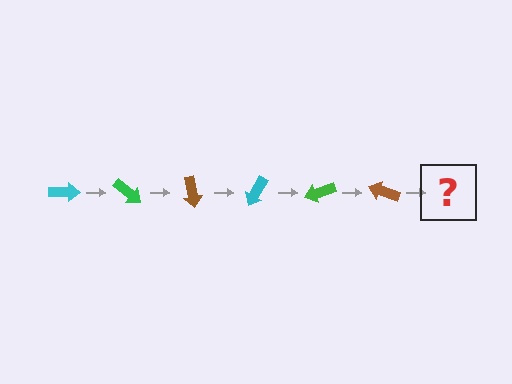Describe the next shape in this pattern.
It should be a cyan arrow, rotated 240 degrees from the start.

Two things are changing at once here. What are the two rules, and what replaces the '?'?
The two rules are that it rotates 40 degrees each step and the color cycles through cyan, green, and brown. The '?' should be a cyan arrow, rotated 240 degrees from the start.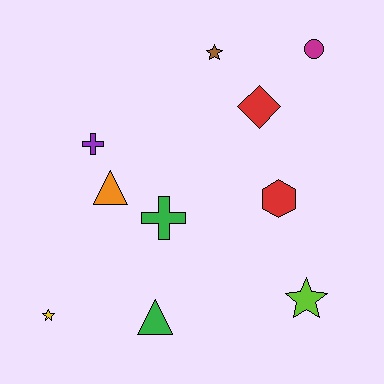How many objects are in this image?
There are 10 objects.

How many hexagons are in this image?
There is 1 hexagon.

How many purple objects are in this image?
There is 1 purple object.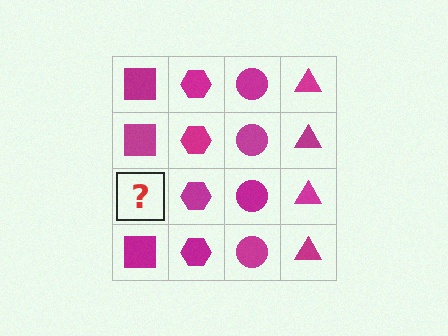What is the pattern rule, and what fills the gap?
The rule is that each column has a consistent shape. The gap should be filled with a magenta square.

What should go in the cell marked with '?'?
The missing cell should contain a magenta square.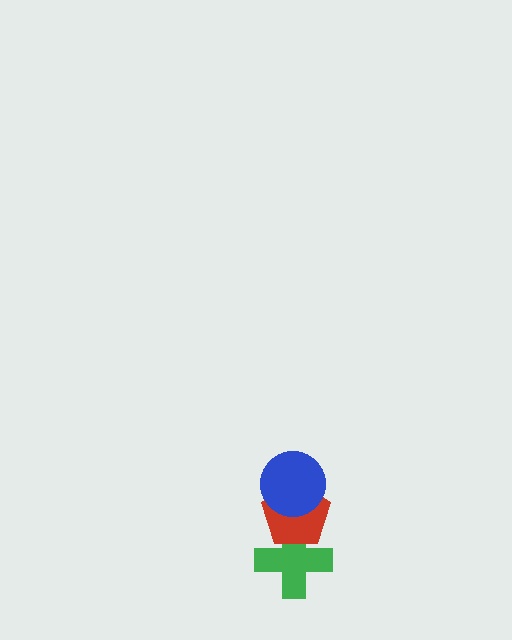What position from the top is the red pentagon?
The red pentagon is 2nd from the top.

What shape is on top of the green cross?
The red pentagon is on top of the green cross.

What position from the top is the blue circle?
The blue circle is 1st from the top.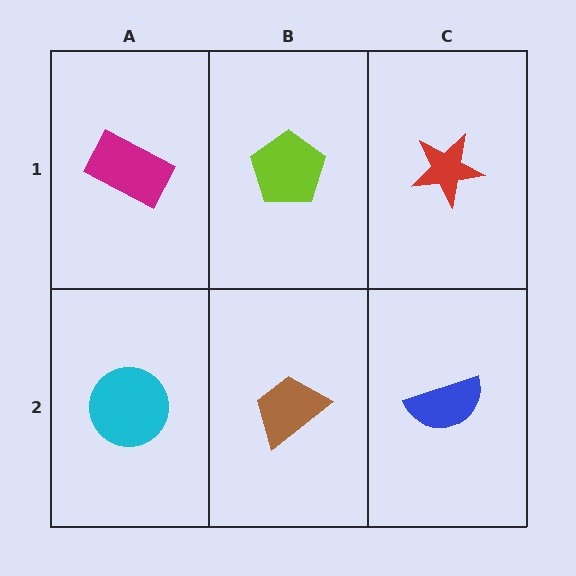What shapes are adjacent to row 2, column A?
A magenta rectangle (row 1, column A), a brown trapezoid (row 2, column B).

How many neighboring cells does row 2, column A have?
2.